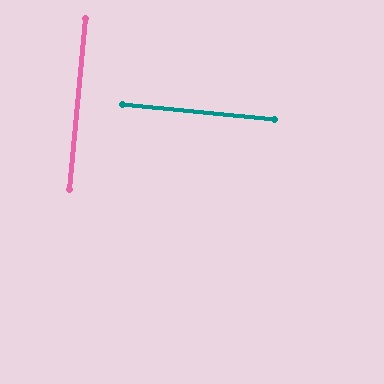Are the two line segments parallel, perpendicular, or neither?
Perpendicular — they meet at approximately 90°.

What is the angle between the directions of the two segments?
Approximately 90 degrees.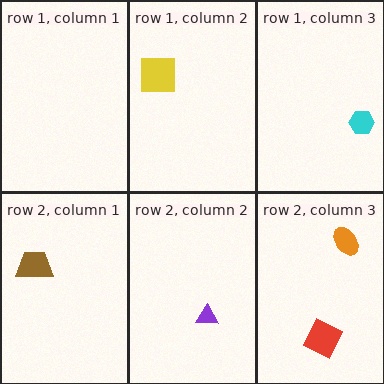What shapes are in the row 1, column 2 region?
The yellow square.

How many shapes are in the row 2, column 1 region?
1.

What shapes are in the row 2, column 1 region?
The brown trapezoid.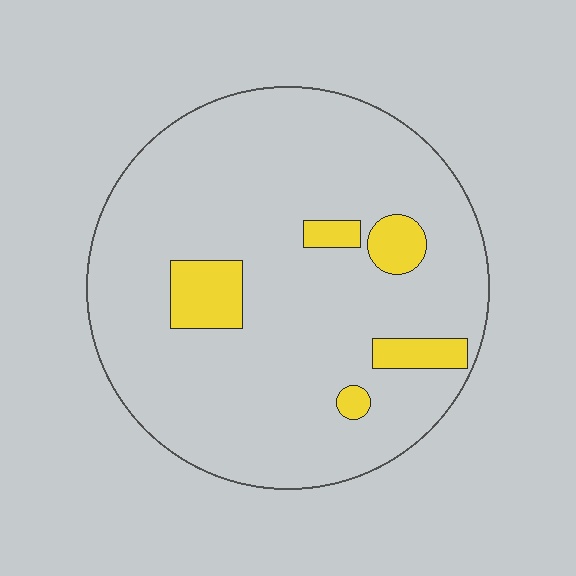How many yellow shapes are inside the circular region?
5.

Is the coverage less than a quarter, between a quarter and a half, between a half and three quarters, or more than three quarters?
Less than a quarter.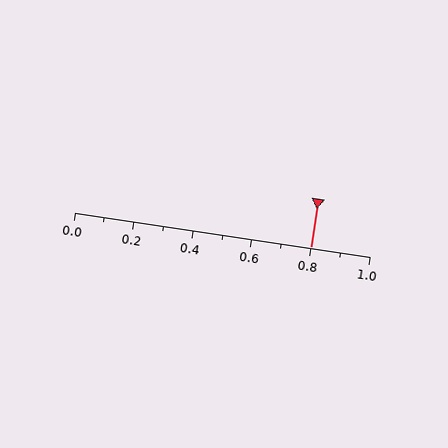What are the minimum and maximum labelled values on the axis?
The axis runs from 0.0 to 1.0.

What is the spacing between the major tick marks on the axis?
The major ticks are spaced 0.2 apart.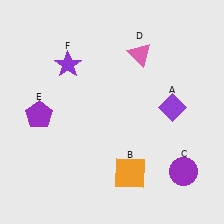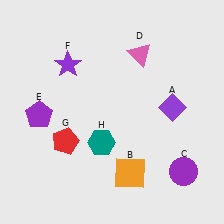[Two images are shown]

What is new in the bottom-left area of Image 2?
A teal hexagon (H) was added in the bottom-left area of Image 2.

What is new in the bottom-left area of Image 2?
A red pentagon (G) was added in the bottom-left area of Image 2.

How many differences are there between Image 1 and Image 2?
There are 2 differences between the two images.